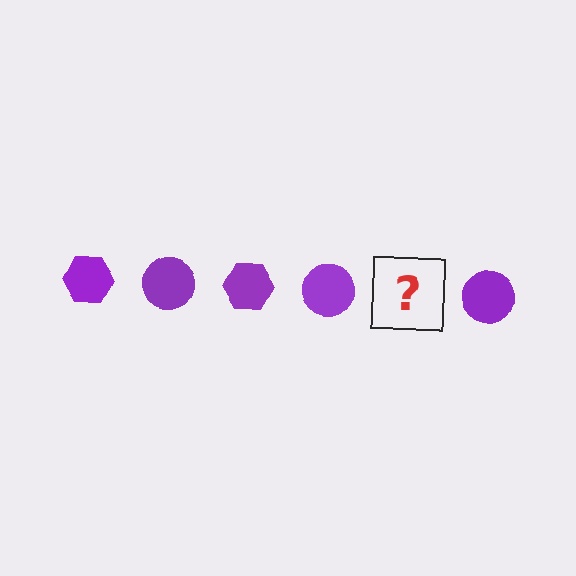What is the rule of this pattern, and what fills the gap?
The rule is that the pattern cycles through hexagon, circle shapes in purple. The gap should be filled with a purple hexagon.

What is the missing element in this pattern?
The missing element is a purple hexagon.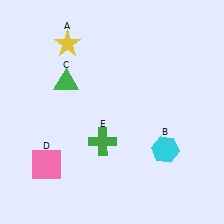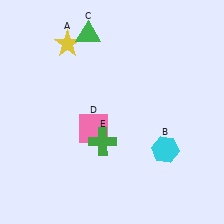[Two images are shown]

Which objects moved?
The objects that moved are: the green triangle (C), the pink square (D).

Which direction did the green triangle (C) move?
The green triangle (C) moved up.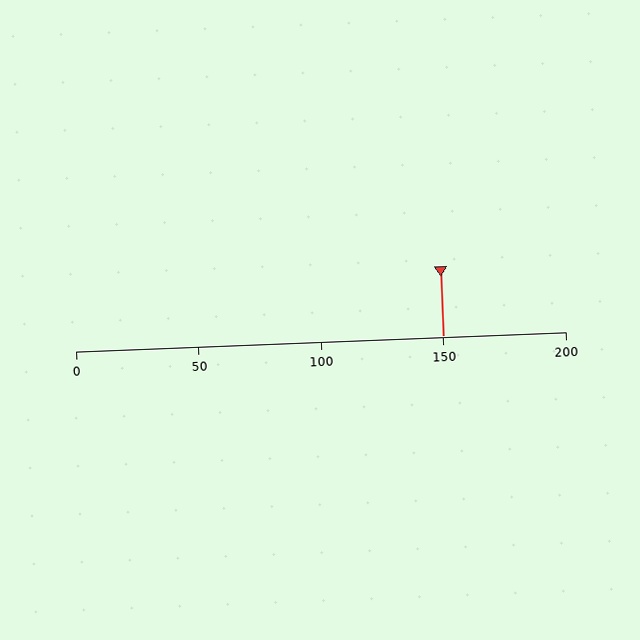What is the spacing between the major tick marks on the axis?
The major ticks are spaced 50 apart.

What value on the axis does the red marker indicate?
The marker indicates approximately 150.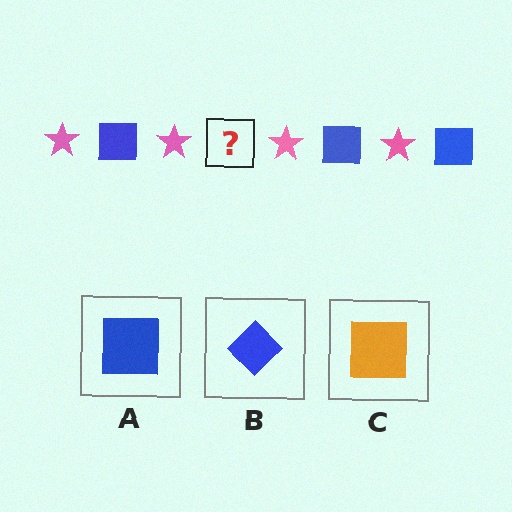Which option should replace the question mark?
Option A.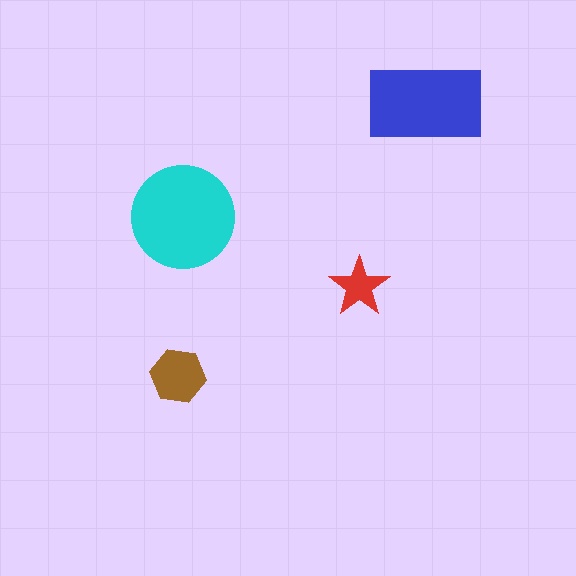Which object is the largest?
The cyan circle.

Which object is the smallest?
The red star.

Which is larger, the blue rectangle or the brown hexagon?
The blue rectangle.